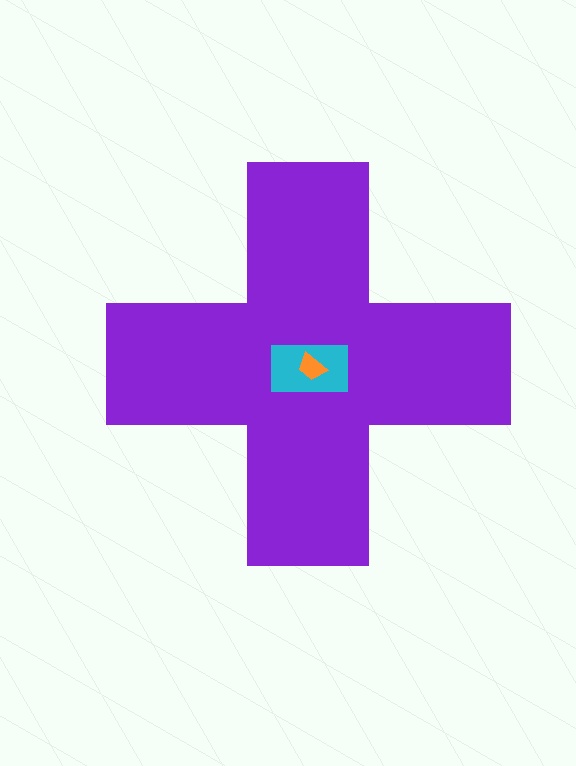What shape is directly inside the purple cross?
The cyan rectangle.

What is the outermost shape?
The purple cross.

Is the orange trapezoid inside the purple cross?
Yes.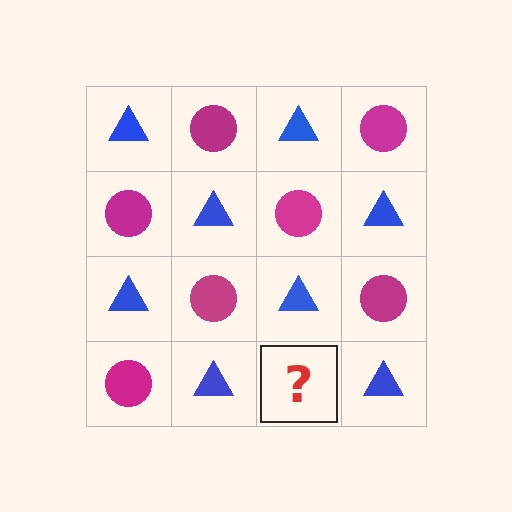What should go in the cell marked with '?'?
The missing cell should contain a magenta circle.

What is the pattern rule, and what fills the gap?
The rule is that it alternates blue triangle and magenta circle in a checkerboard pattern. The gap should be filled with a magenta circle.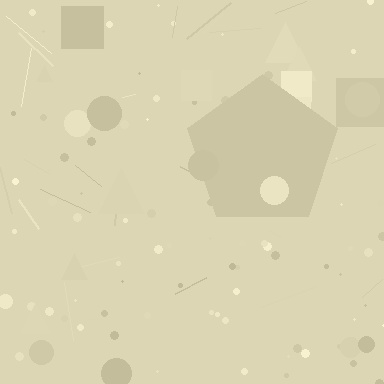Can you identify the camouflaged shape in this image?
The camouflaged shape is a pentagon.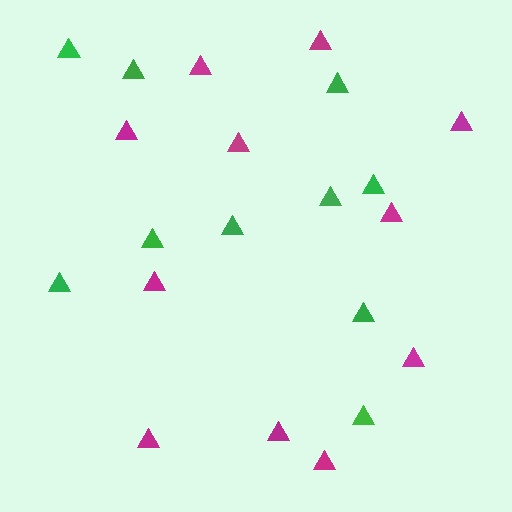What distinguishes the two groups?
There are 2 groups: one group of green triangles (10) and one group of magenta triangles (11).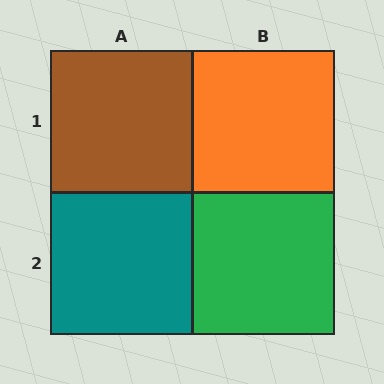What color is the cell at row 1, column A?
Brown.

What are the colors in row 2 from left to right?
Teal, green.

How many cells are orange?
1 cell is orange.